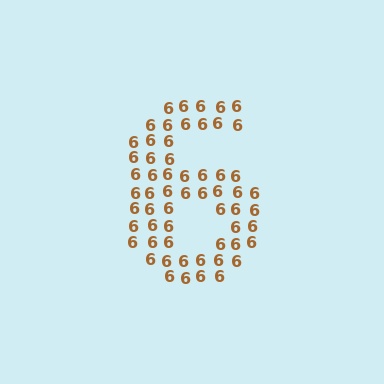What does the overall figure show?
The overall figure shows the digit 6.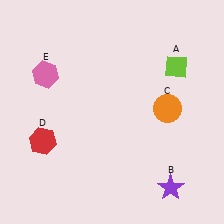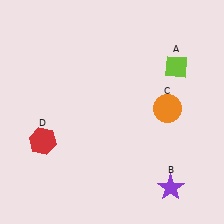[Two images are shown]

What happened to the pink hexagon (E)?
The pink hexagon (E) was removed in Image 2. It was in the top-left area of Image 1.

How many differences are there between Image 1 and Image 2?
There is 1 difference between the two images.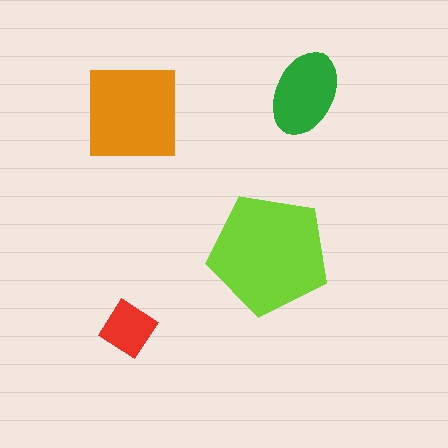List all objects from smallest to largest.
The red diamond, the green ellipse, the orange square, the lime pentagon.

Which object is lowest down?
The red diamond is bottommost.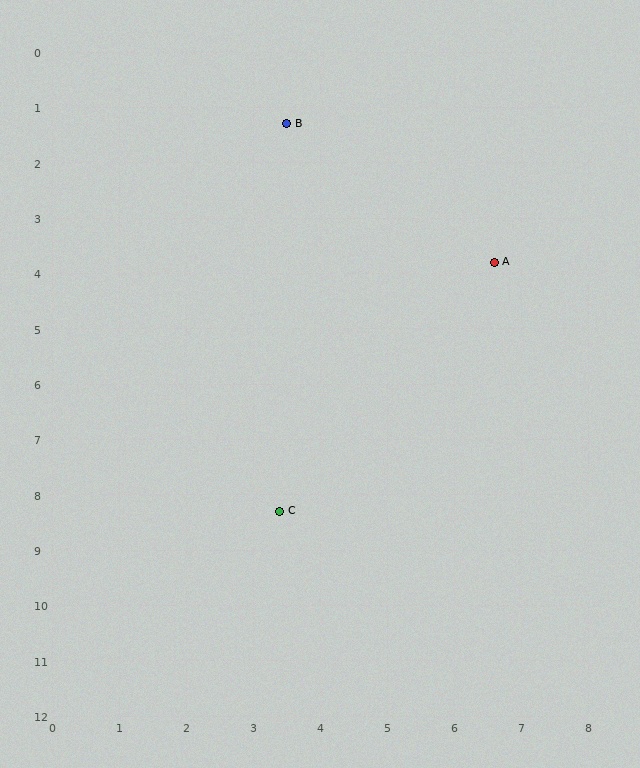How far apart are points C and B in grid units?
Points C and B are about 7.0 grid units apart.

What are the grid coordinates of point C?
Point C is at approximately (3.4, 8.3).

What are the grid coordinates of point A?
Point A is at approximately (6.6, 3.8).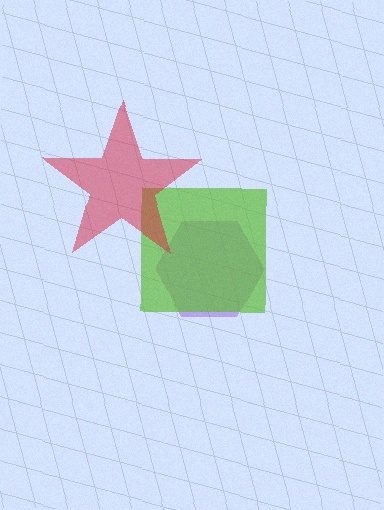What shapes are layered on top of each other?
The layered shapes are: a purple hexagon, a lime square, a red star.